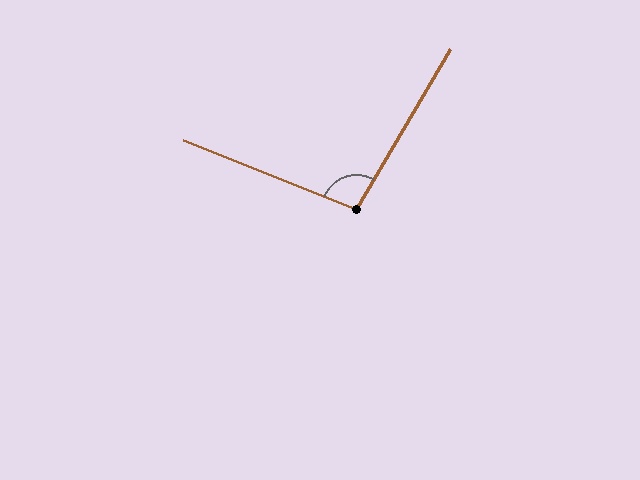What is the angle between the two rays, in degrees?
Approximately 99 degrees.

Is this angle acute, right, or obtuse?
It is obtuse.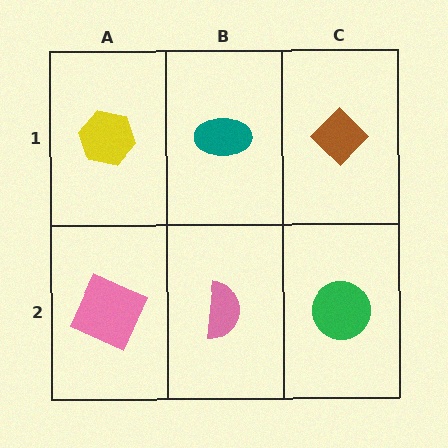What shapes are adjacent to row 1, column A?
A pink square (row 2, column A), a teal ellipse (row 1, column B).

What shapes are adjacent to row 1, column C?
A green circle (row 2, column C), a teal ellipse (row 1, column B).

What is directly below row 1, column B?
A pink semicircle.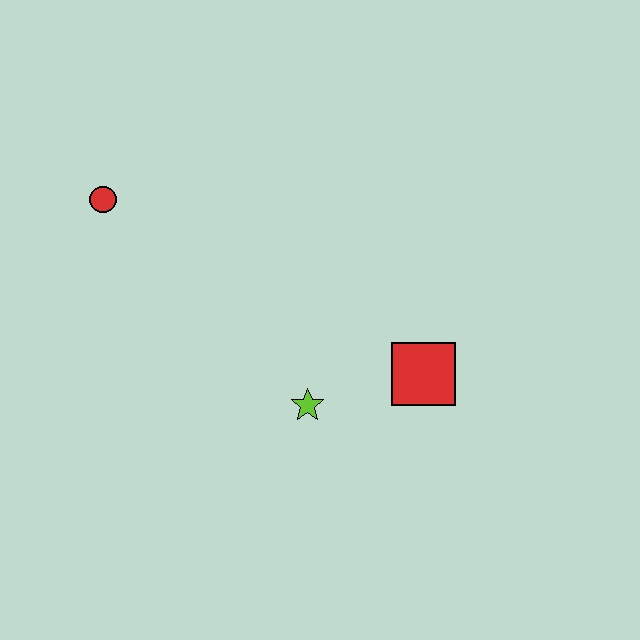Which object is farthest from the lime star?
The red circle is farthest from the lime star.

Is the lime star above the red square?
No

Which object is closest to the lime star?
The red square is closest to the lime star.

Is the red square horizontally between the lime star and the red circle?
No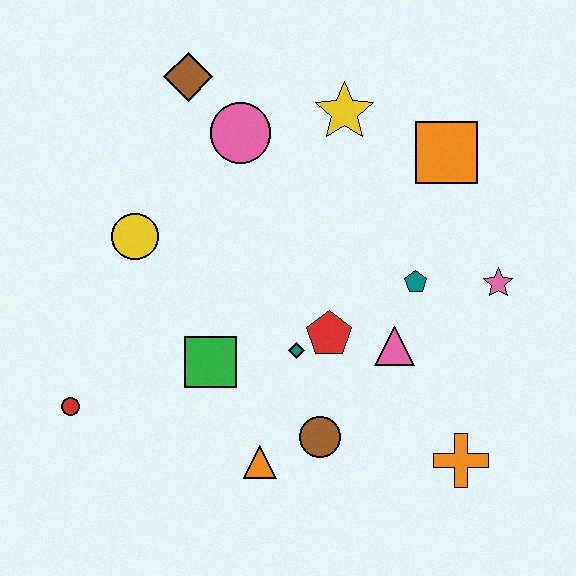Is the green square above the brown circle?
Yes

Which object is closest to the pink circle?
The brown diamond is closest to the pink circle.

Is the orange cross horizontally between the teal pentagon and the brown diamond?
No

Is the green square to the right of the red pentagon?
No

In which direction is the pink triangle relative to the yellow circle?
The pink triangle is to the right of the yellow circle.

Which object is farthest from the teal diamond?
The brown diamond is farthest from the teal diamond.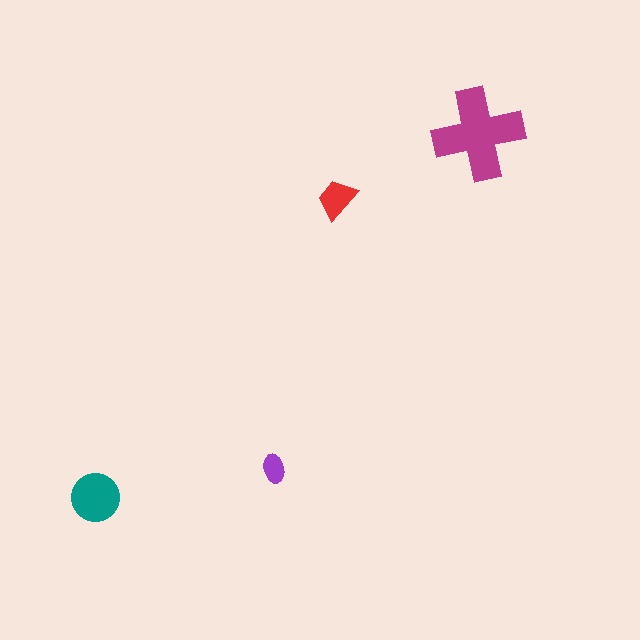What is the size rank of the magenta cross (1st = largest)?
1st.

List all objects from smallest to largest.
The purple ellipse, the red trapezoid, the teal circle, the magenta cross.